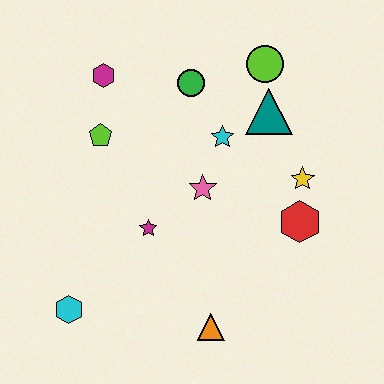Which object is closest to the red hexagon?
The yellow star is closest to the red hexagon.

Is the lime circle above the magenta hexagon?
Yes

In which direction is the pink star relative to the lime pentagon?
The pink star is to the right of the lime pentagon.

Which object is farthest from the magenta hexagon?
The orange triangle is farthest from the magenta hexagon.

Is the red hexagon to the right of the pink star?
Yes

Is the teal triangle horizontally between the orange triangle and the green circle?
No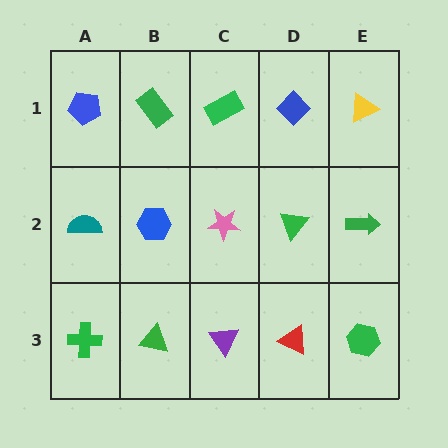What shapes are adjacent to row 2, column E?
A yellow triangle (row 1, column E), a green hexagon (row 3, column E), a green triangle (row 2, column D).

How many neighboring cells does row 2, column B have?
4.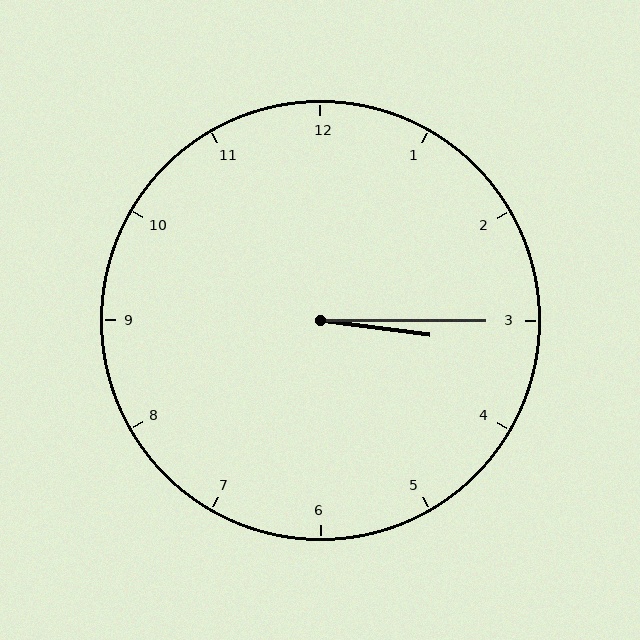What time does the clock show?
3:15.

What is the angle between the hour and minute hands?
Approximately 8 degrees.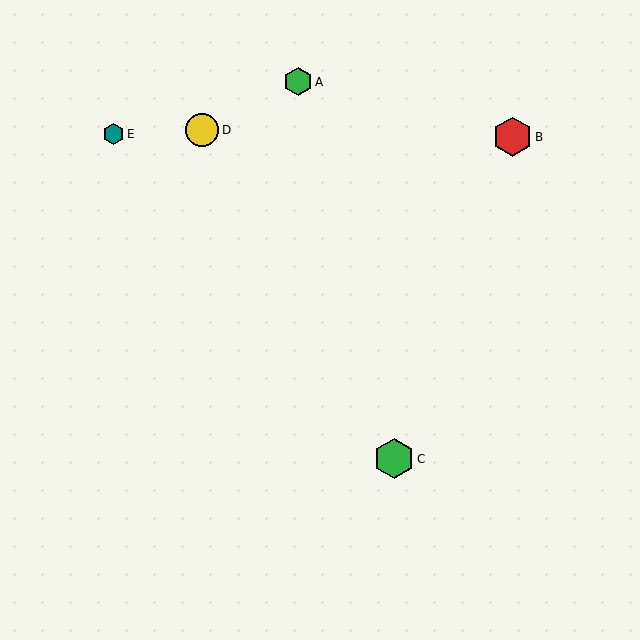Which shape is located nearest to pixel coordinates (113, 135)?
The teal hexagon (labeled E) at (114, 134) is nearest to that location.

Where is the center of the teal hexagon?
The center of the teal hexagon is at (114, 134).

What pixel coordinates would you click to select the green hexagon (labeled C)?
Click at (394, 459) to select the green hexagon C.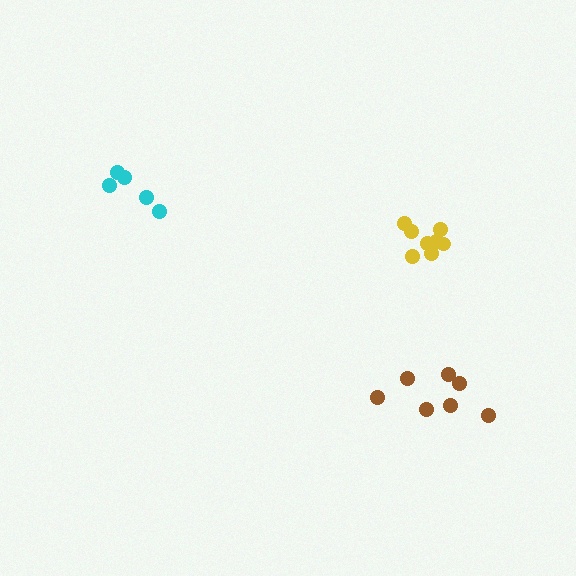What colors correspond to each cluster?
The clusters are colored: yellow, cyan, brown.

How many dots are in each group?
Group 1: 8 dots, Group 2: 5 dots, Group 3: 7 dots (20 total).